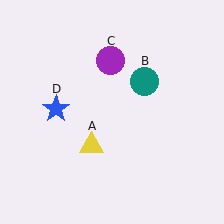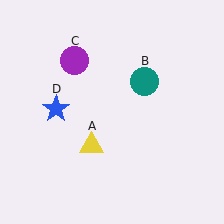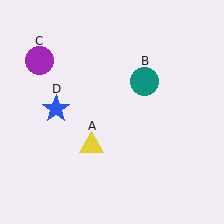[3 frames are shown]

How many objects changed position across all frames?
1 object changed position: purple circle (object C).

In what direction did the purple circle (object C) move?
The purple circle (object C) moved left.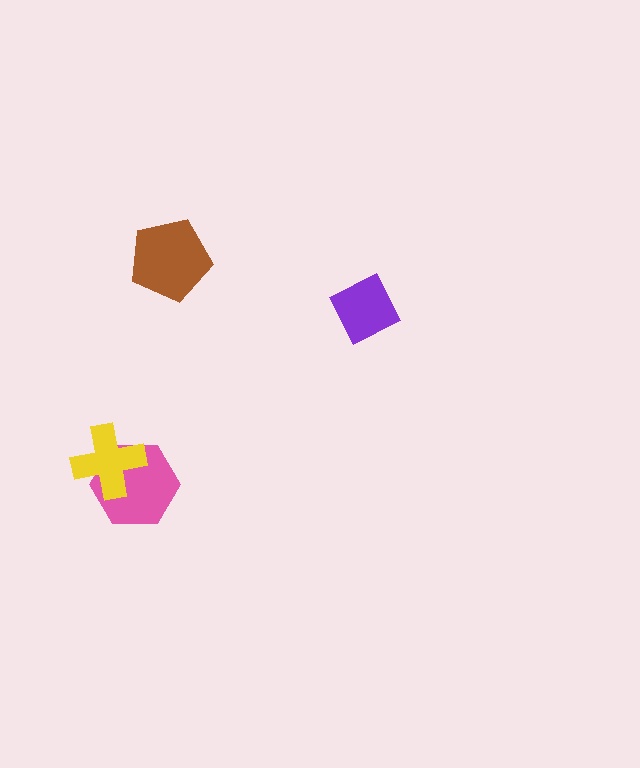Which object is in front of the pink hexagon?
The yellow cross is in front of the pink hexagon.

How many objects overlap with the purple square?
0 objects overlap with the purple square.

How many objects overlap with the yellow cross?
1 object overlaps with the yellow cross.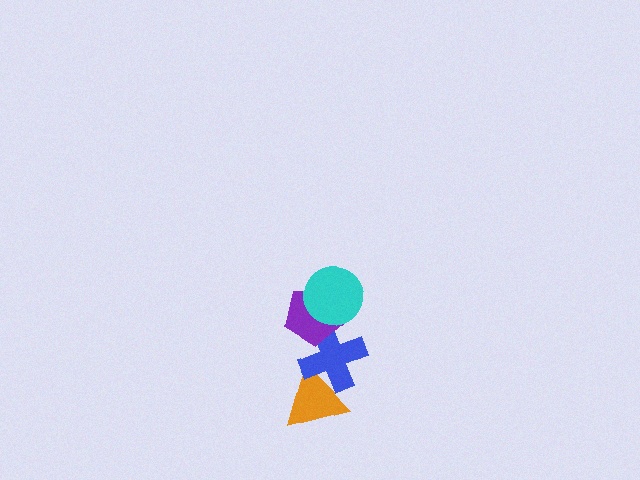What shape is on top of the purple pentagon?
The cyan circle is on top of the purple pentagon.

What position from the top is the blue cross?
The blue cross is 3rd from the top.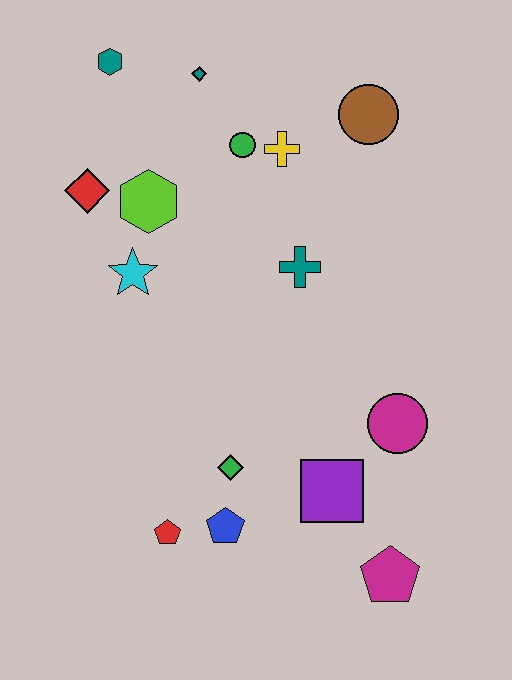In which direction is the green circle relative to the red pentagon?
The green circle is above the red pentagon.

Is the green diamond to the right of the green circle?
No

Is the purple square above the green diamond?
No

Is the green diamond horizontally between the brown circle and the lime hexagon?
Yes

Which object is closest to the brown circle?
The yellow cross is closest to the brown circle.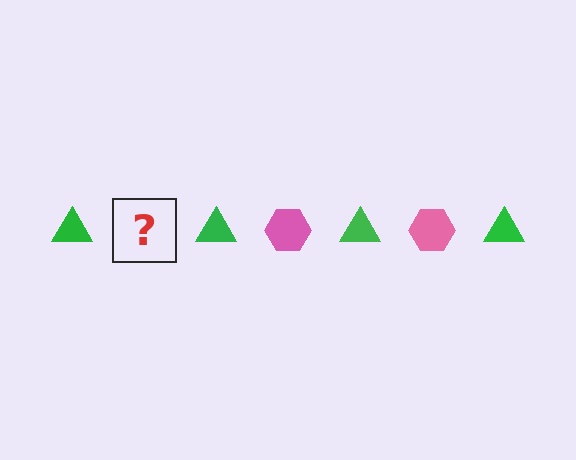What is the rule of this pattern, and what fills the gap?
The rule is that the pattern alternates between green triangle and pink hexagon. The gap should be filled with a pink hexagon.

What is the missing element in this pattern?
The missing element is a pink hexagon.